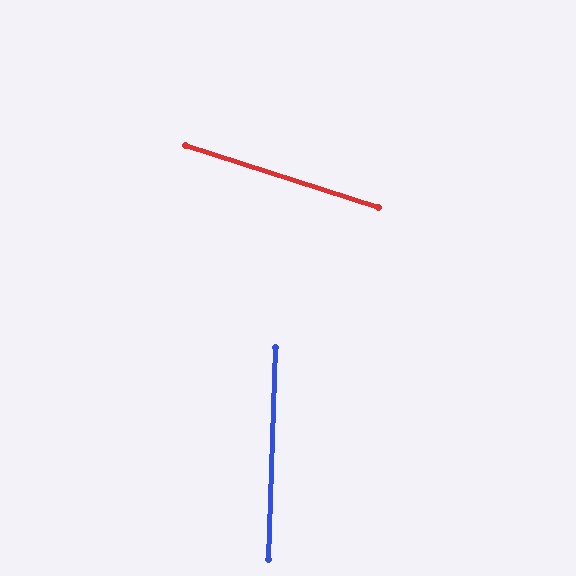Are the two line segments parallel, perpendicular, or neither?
Neither parallel nor perpendicular — they differ by about 74°.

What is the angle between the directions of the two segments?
Approximately 74 degrees.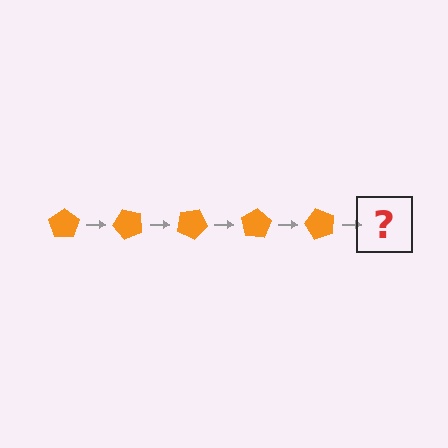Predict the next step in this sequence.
The next step is an orange pentagon rotated 250 degrees.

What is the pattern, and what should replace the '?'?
The pattern is that the pentagon rotates 50 degrees each step. The '?' should be an orange pentagon rotated 250 degrees.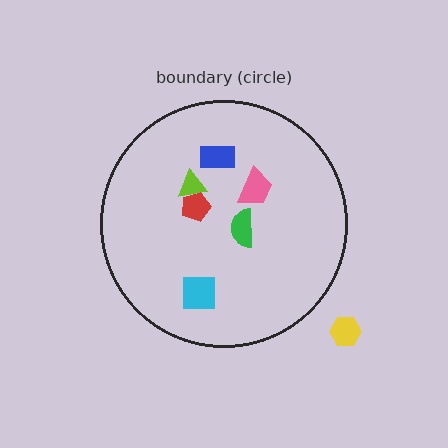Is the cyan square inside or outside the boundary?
Inside.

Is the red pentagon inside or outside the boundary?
Inside.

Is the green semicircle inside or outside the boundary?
Inside.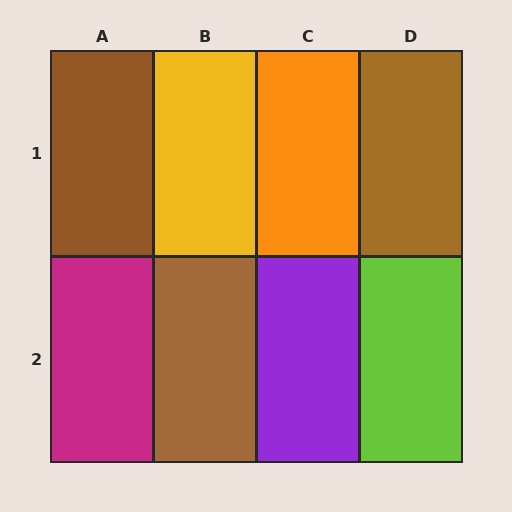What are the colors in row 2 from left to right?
Magenta, brown, purple, lime.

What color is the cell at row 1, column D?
Brown.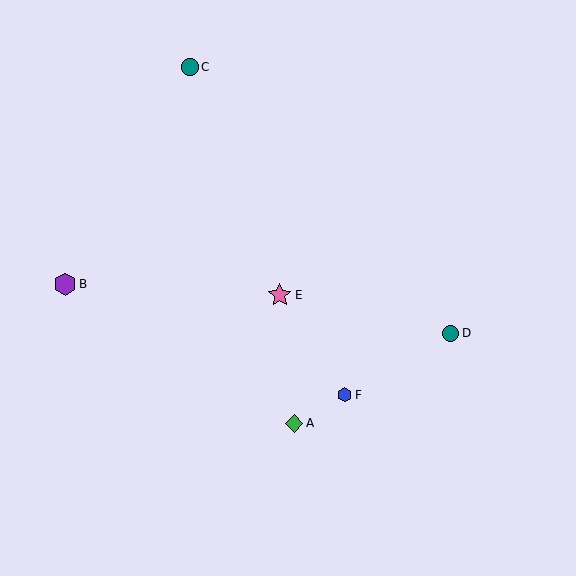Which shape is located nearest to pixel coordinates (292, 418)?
The green diamond (labeled A) at (294, 423) is nearest to that location.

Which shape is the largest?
The pink star (labeled E) is the largest.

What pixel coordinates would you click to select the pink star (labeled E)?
Click at (280, 295) to select the pink star E.